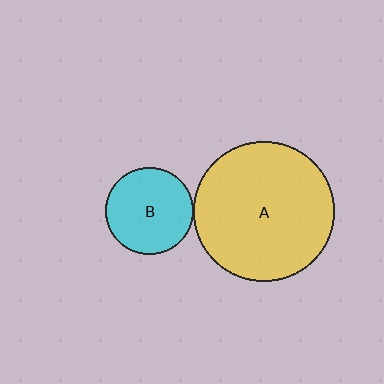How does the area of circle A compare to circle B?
Approximately 2.6 times.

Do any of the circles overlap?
No, none of the circles overlap.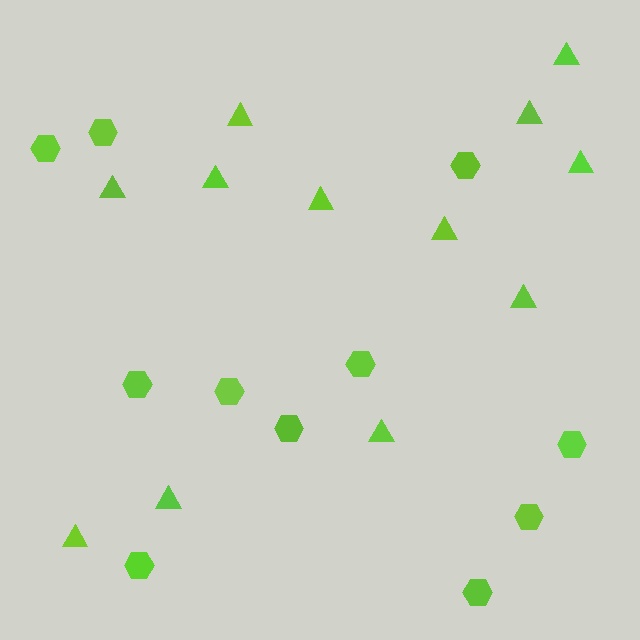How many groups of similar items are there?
There are 2 groups: one group of triangles (12) and one group of hexagons (11).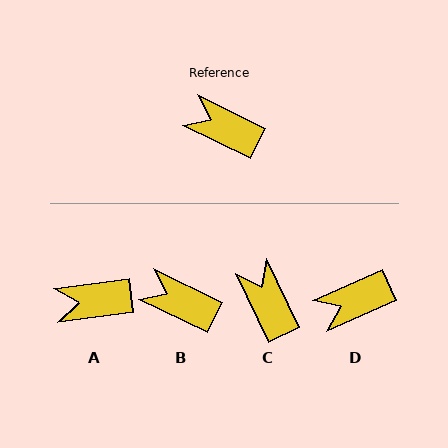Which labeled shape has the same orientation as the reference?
B.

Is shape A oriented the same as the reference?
No, it is off by about 33 degrees.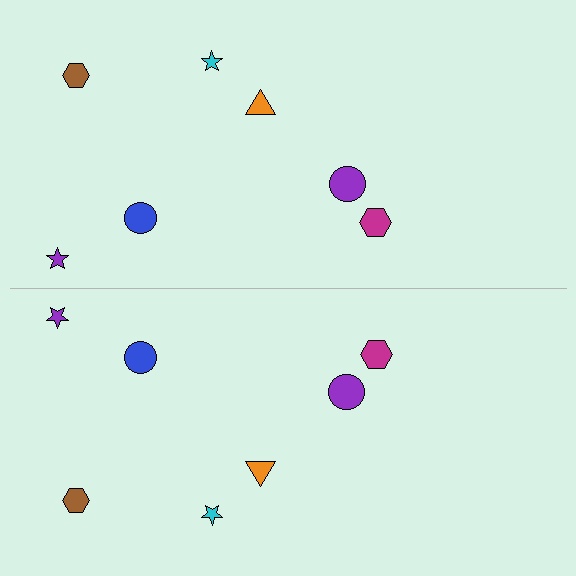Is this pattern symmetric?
Yes, this pattern has bilateral (reflection) symmetry.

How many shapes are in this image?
There are 14 shapes in this image.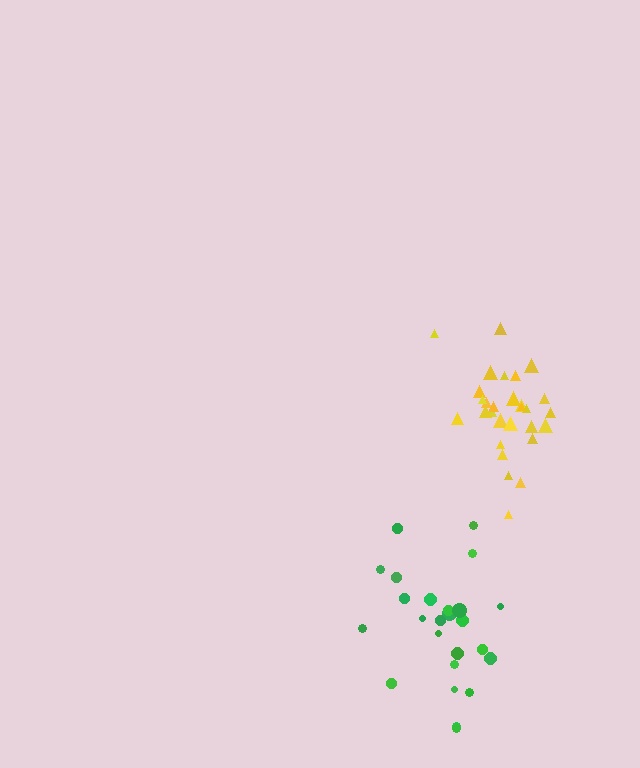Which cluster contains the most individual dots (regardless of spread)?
Yellow (29).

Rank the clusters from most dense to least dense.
yellow, green.